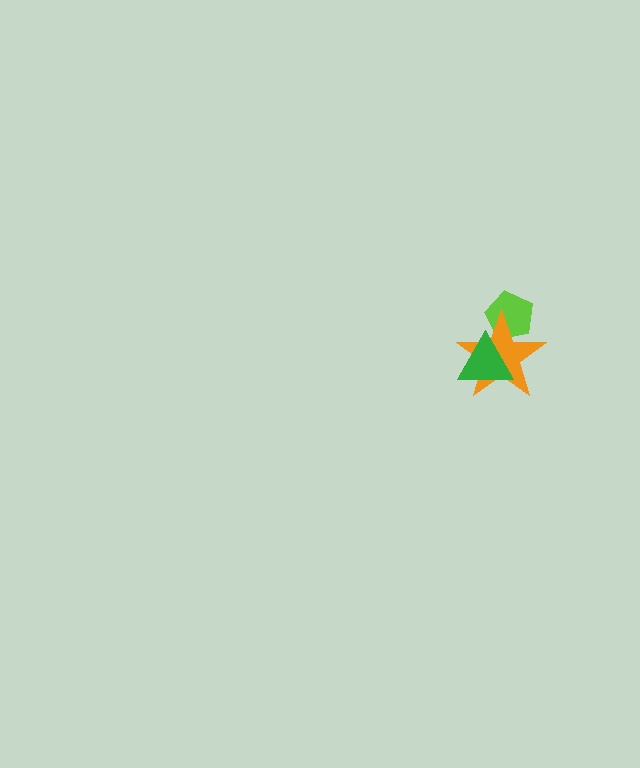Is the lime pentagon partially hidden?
Yes, it is partially covered by another shape.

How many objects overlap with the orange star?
2 objects overlap with the orange star.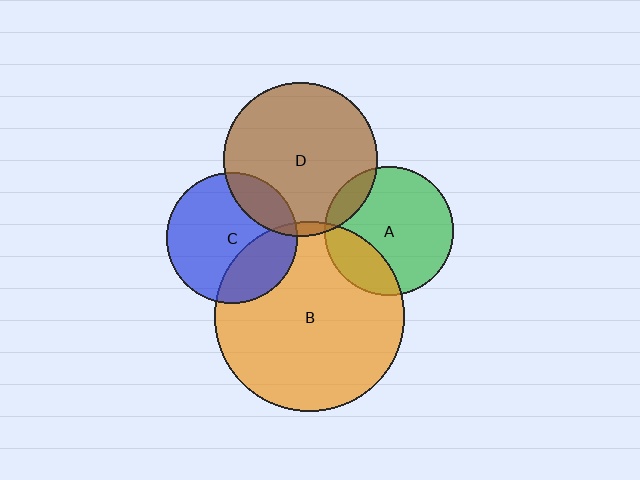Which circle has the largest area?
Circle B (orange).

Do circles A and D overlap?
Yes.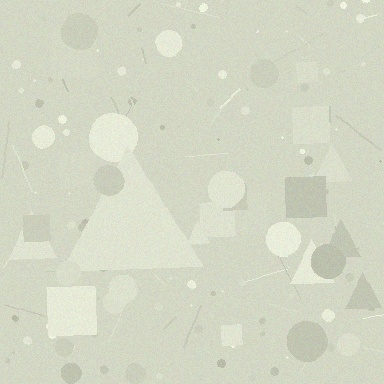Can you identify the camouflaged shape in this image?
The camouflaged shape is a triangle.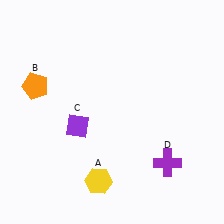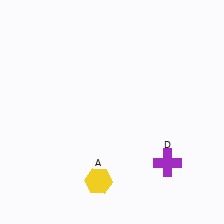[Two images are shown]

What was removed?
The purple diamond (C), the orange pentagon (B) were removed in Image 2.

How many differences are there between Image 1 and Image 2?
There are 2 differences between the two images.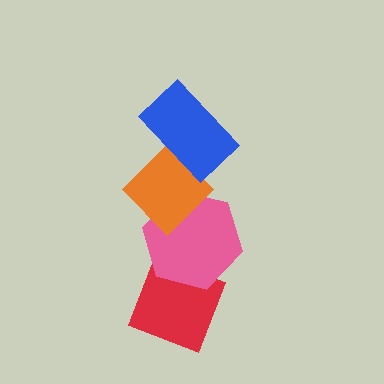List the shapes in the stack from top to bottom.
From top to bottom: the blue rectangle, the orange diamond, the pink hexagon, the red diamond.